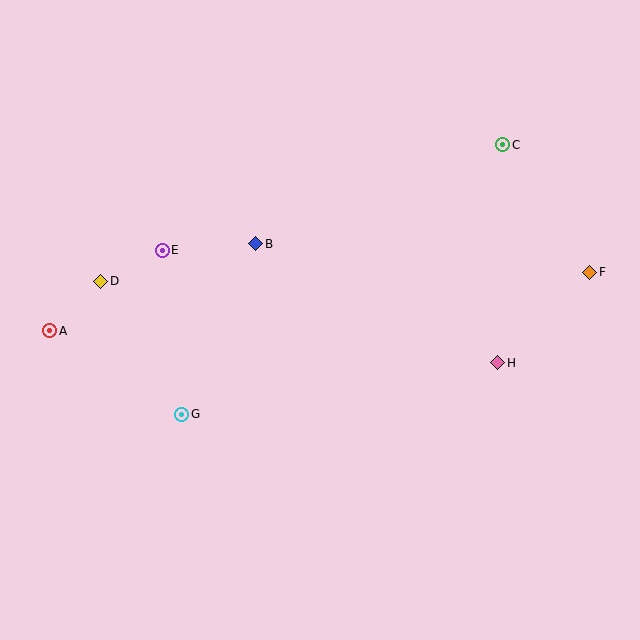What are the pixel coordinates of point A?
Point A is at (50, 331).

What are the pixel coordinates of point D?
Point D is at (101, 281).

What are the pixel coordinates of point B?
Point B is at (256, 244).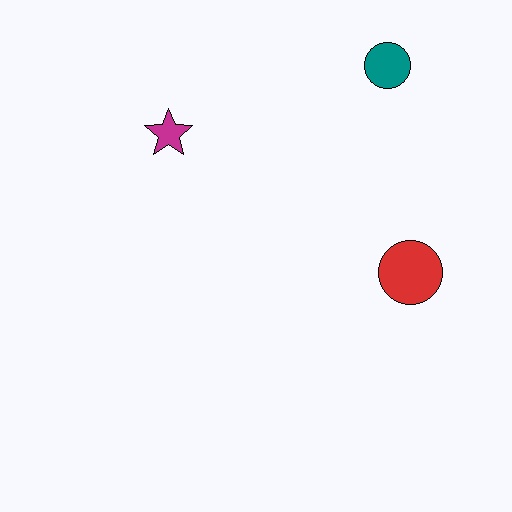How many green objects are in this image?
There are no green objects.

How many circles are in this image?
There are 2 circles.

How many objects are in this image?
There are 3 objects.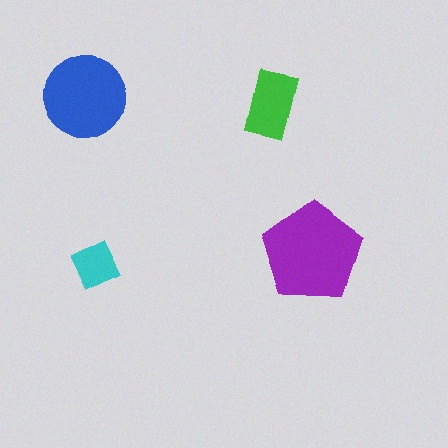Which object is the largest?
The purple pentagon.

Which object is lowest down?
The cyan square is bottommost.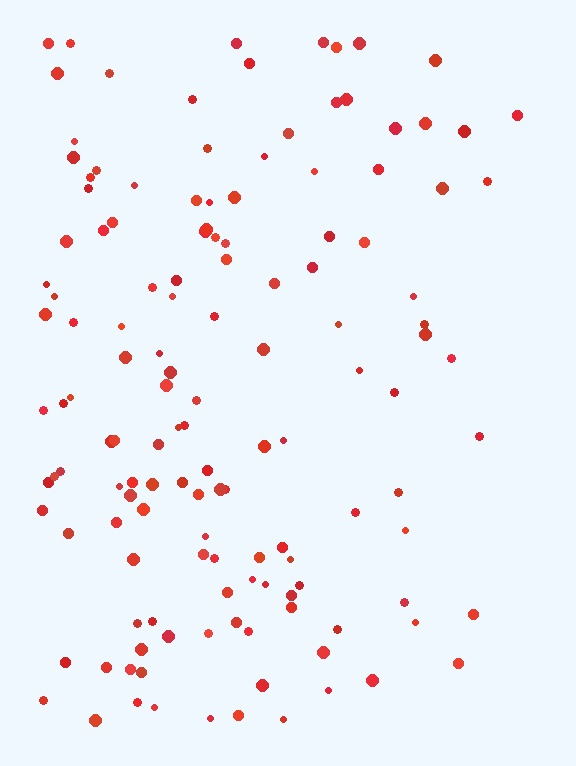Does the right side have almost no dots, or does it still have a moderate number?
Still a moderate number, just noticeably fewer than the left.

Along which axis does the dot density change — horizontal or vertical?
Horizontal.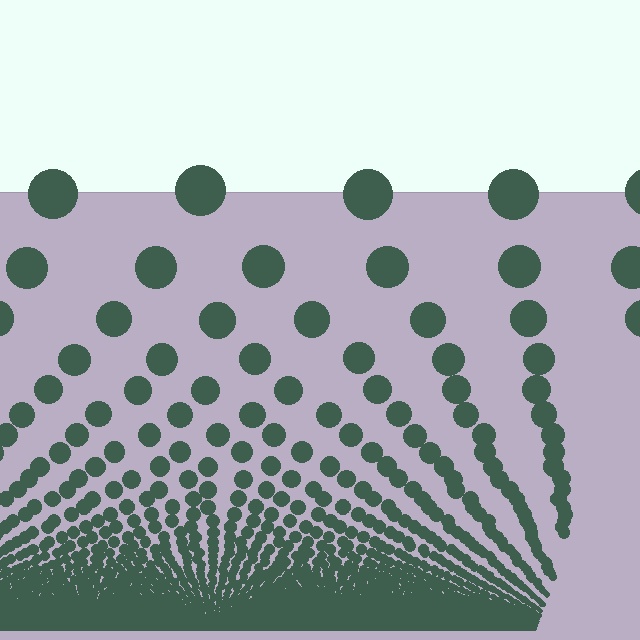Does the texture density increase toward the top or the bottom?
Density increases toward the bottom.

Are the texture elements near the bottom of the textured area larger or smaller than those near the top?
Smaller. The gradient is inverted — elements near the bottom are smaller and denser.